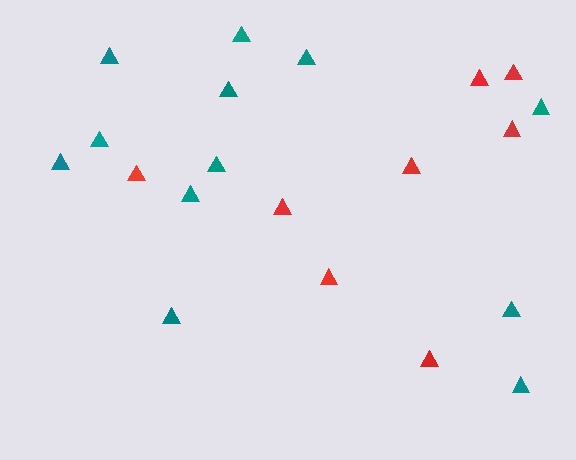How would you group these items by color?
There are 2 groups: one group of red triangles (8) and one group of teal triangles (12).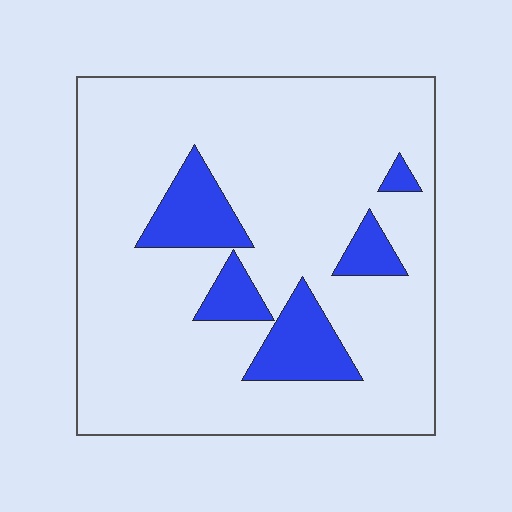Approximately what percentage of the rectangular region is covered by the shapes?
Approximately 15%.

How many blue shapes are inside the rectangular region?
5.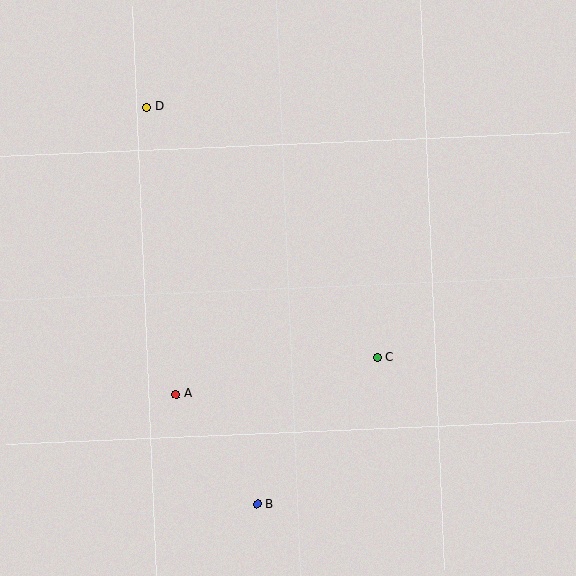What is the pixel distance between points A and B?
The distance between A and B is 137 pixels.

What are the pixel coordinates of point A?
Point A is at (176, 394).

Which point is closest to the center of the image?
Point C at (377, 358) is closest to the center.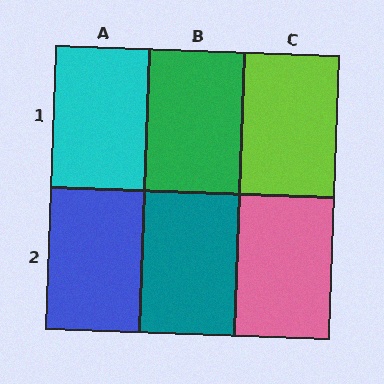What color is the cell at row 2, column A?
Blue.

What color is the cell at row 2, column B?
Teal.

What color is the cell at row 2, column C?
Pink.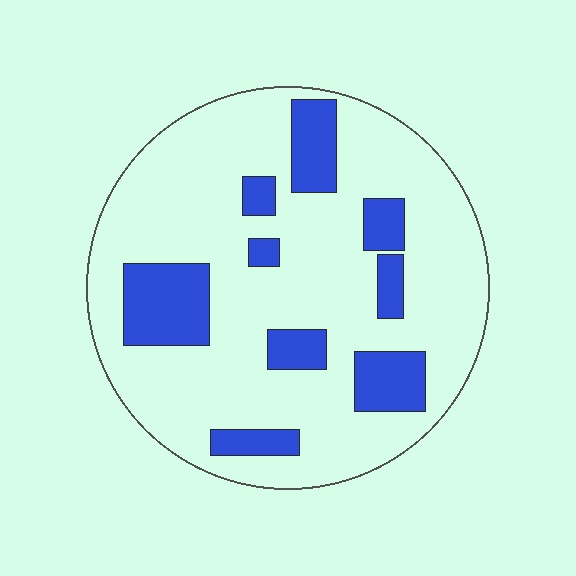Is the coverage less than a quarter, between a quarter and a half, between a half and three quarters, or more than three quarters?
Less than a quarter.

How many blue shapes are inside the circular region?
9.